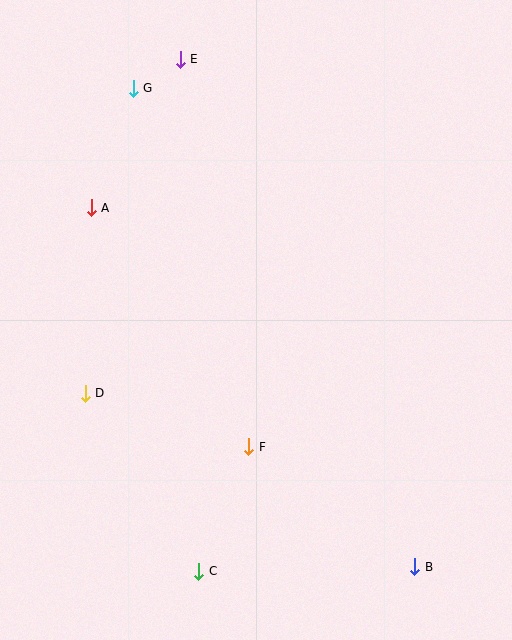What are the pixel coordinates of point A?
Point A is at (91, 208).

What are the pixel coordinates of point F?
Point F is at (249, 447).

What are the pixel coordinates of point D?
Point D is at (85, 393).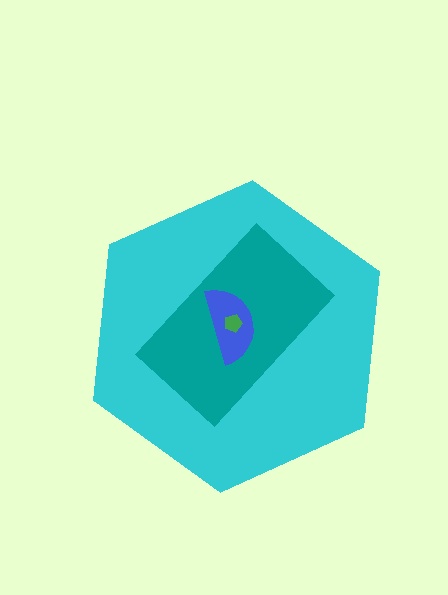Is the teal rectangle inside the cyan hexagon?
Yes.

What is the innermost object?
The green pentagon.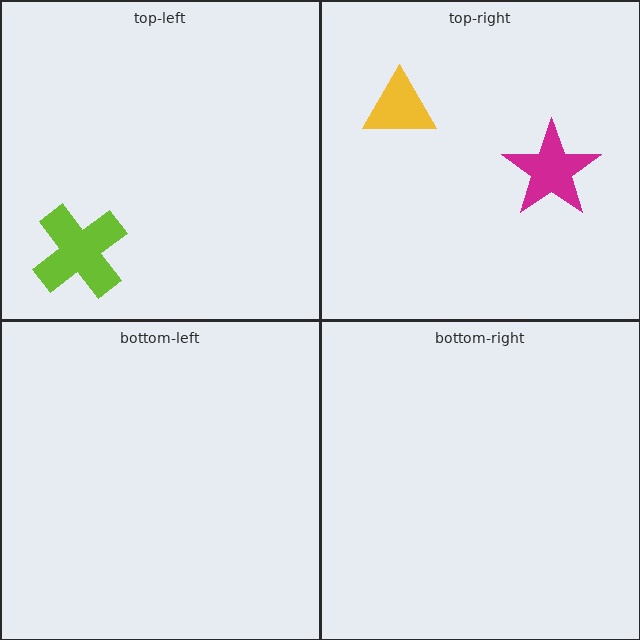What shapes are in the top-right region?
The magenta star, the yellow triangle.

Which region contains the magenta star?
The top-right region.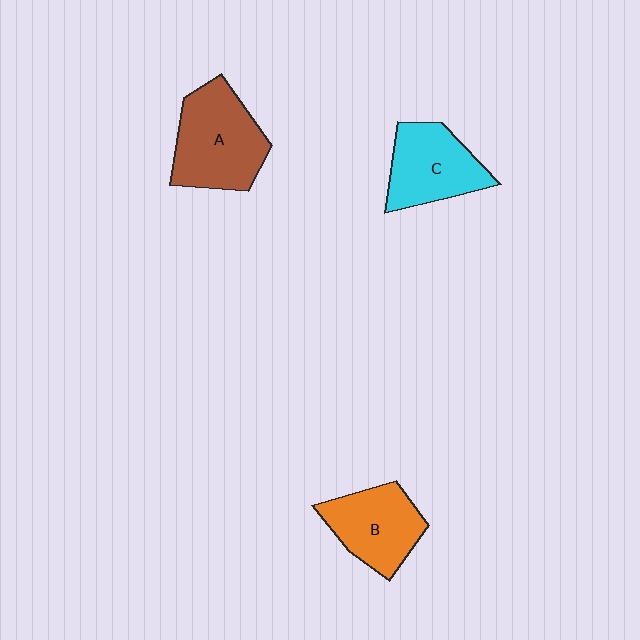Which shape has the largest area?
Shape A (brown).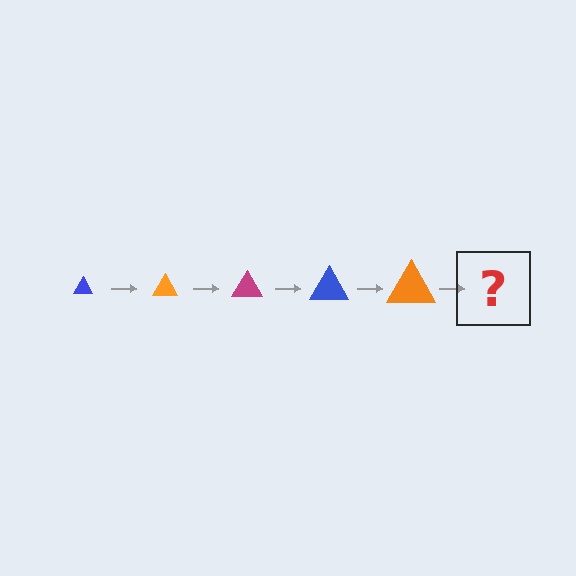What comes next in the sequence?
The next element should be a magenta triangle, larger than the previous one.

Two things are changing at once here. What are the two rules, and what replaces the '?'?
The two rules are that the triangle grows larger each step and the color cycles through blue, orange, and magenta. The '?' should be a magenta triangle, larger than the previous one.